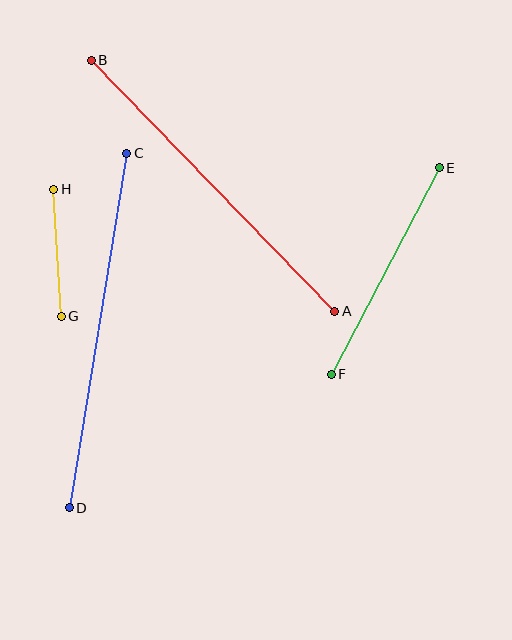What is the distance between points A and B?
The distance is approximately 350 pixels.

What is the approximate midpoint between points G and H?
The midpoint is at approximately (58, 253) pixels.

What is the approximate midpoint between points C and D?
The midpoint is at approximately (98, 330) pixels.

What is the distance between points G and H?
The distance is approximately 128 pixels.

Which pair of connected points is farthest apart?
Points C and D are farthest apart.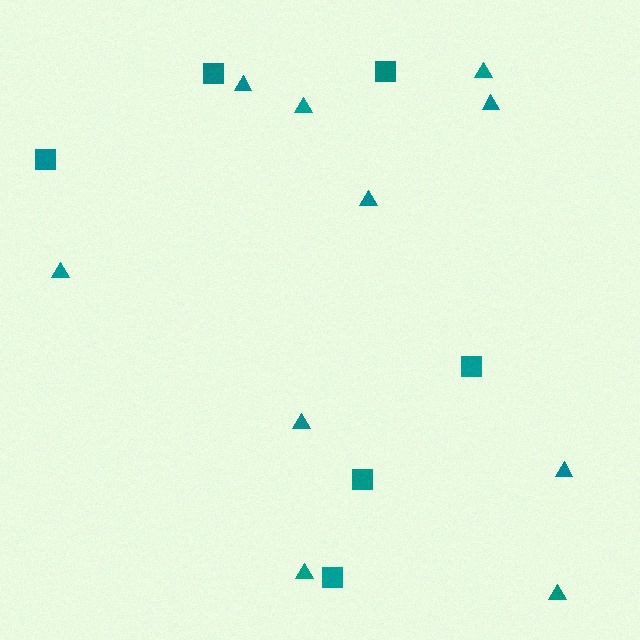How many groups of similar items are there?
There are 2 groups: one group of triangles (10) and one group of squares (6).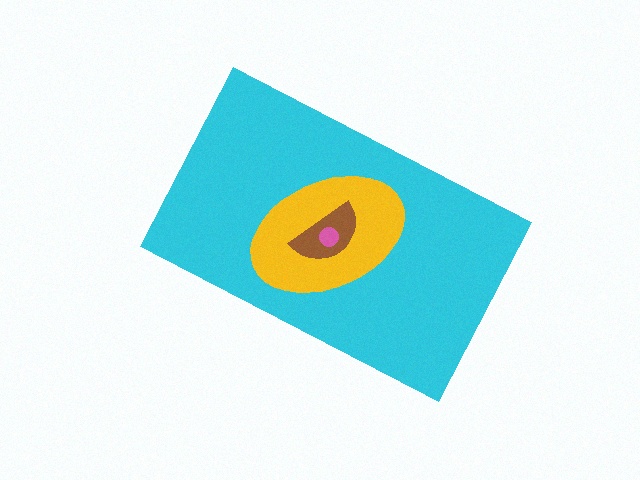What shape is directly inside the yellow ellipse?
The brown semicircle.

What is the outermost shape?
The cyan rectangle.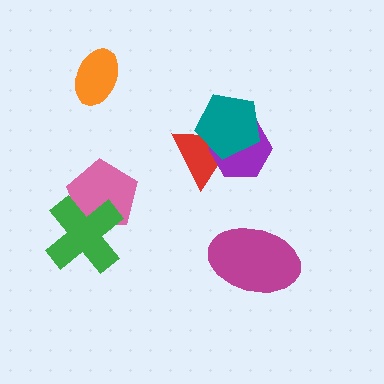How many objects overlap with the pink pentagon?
1 object overlaps with the pink pentagon.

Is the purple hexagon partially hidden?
Yes, it is partially covered by another shape.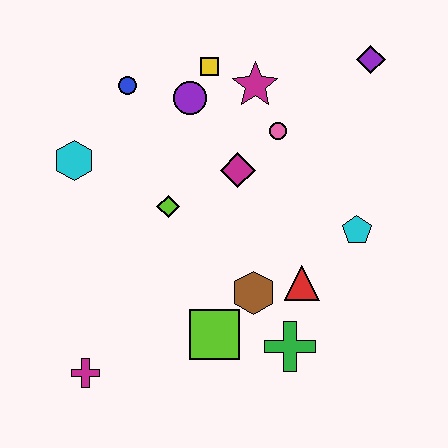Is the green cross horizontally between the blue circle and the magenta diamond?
No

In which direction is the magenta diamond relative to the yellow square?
The magenta diamond is below the yellow square.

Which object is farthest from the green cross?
The blue circle is farthest from the green cross.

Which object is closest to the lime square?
The brown hexagon is closest to the lime square.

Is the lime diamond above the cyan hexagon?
No